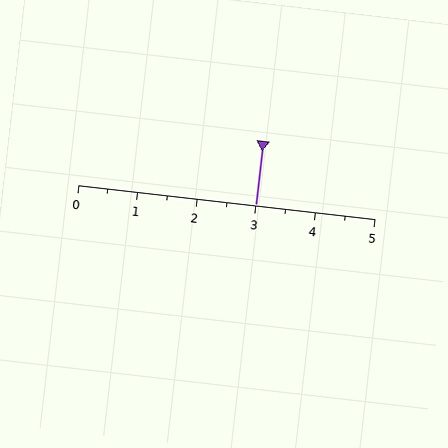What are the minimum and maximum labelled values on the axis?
The axis runs from 0 to 5.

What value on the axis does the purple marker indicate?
The marker indicates approximately 3.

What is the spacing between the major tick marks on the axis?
The major ticks are spaced 1 apart.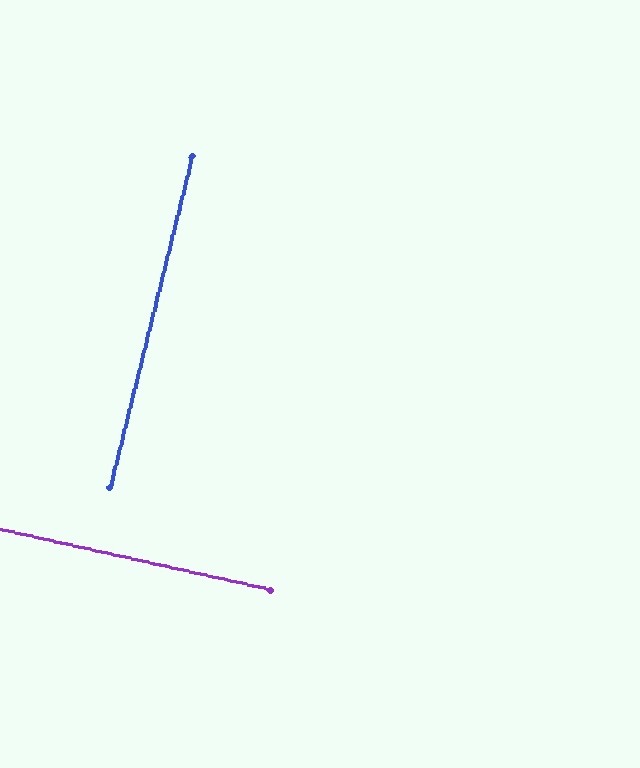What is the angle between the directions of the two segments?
Approximately 88 degrees.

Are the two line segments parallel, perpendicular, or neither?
Perpendicular — they meet at approximately 88°.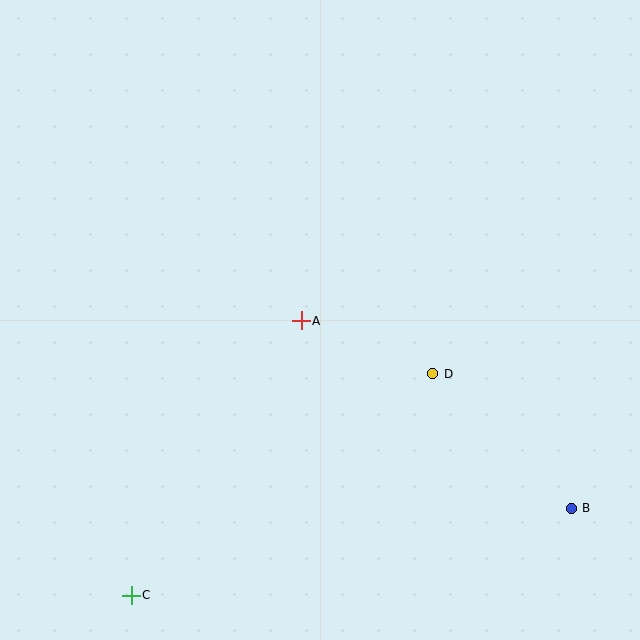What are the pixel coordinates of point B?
Point B is at (571, 508).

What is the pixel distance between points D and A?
The distance between D and A is 142 pixels.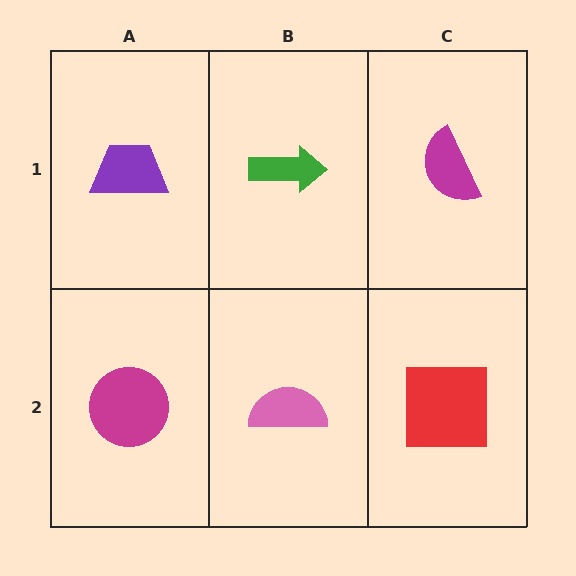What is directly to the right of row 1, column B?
A magenta semicircle.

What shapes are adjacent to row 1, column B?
A pink semicircle (row 2, column B), a purple trapezoid (row 1, column A), a magenta semicircle (row 1, column C).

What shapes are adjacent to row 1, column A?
A magenta circle (row 2, column A), a green arrow (row 1, column B).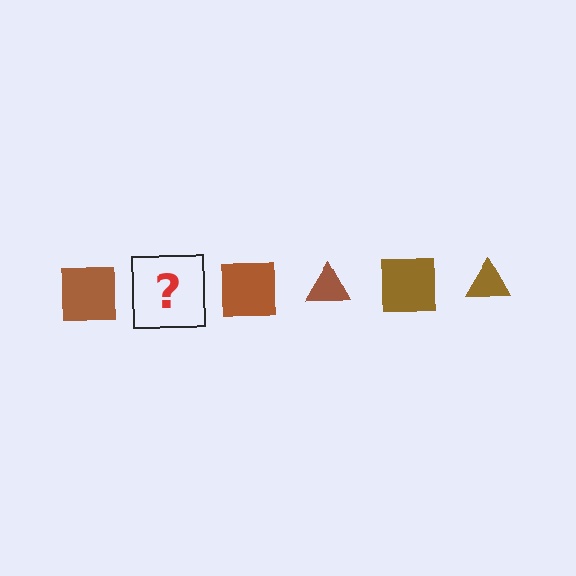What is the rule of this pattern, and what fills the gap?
The rule is that the pattern cycles through square, triangle shapes in brown. The gap should be filled with a brown triangle.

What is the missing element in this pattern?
The missing element is a brown triangle.